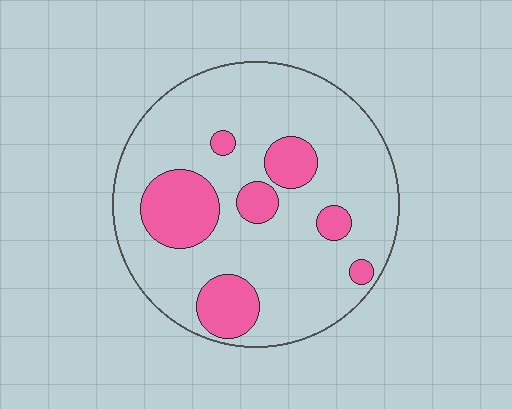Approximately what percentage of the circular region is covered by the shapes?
Approximately 20%.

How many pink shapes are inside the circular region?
7.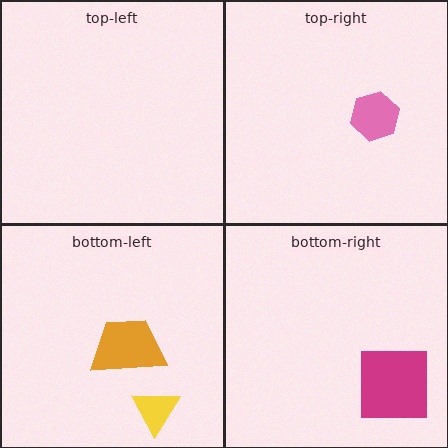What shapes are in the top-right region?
The pink hexagon.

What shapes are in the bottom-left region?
The orange trapezoid, the yellow triangle.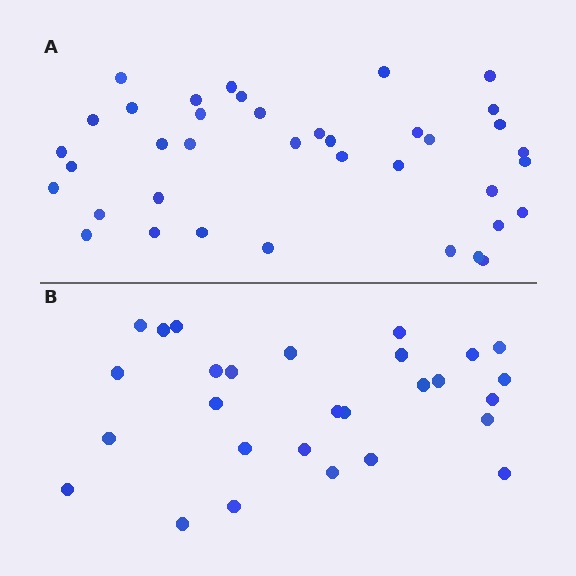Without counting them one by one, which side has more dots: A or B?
Region A (the top region) has more dots.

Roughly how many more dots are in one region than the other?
Region A has roughly 10 or so more dots than region B.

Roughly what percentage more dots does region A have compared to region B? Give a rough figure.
About 35% more.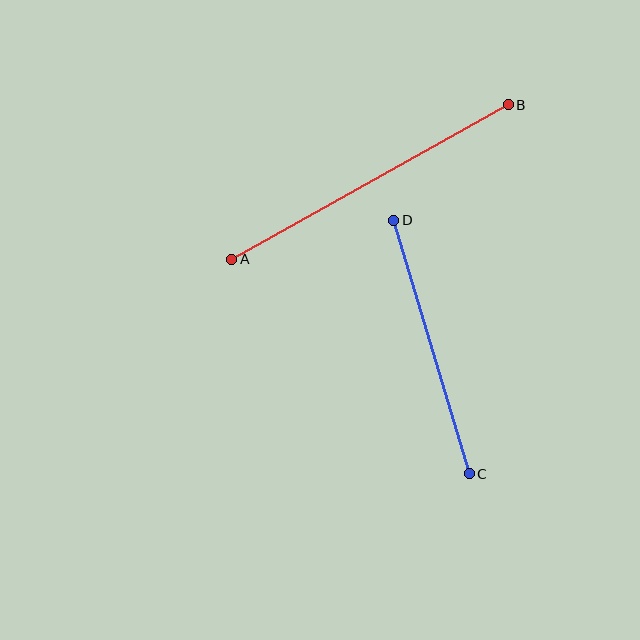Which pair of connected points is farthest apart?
Points A and B are farthest apart.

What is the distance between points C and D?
The distance is approximately 264 pixels.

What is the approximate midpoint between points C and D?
The midpoint is at approximately (431, 347) pixels.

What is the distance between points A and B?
The distance is approximately 317 pixels.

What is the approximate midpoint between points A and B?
The midpoint is at approximately (370, 182) pixels.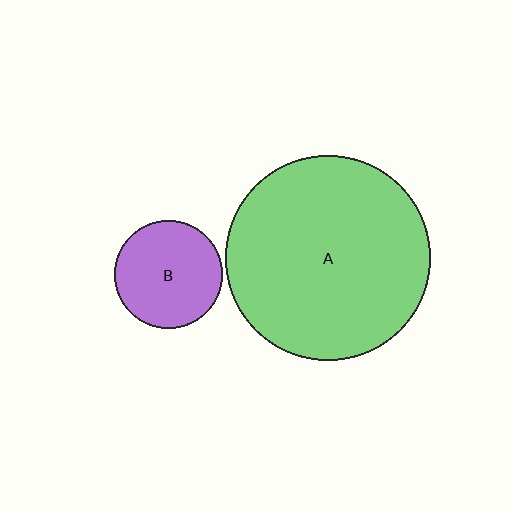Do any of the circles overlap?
No, none of the circles overlap.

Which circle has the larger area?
Circle A (green).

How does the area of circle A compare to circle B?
Approximately 3.6 times.